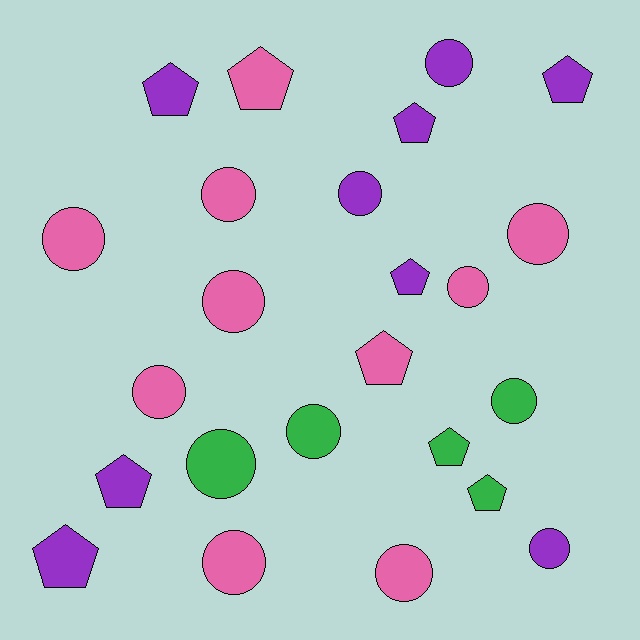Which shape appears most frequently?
Circle, with 14 objects.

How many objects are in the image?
There are 24 objects.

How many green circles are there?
There are 3 green circles.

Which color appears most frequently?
Pink, with 10 objects.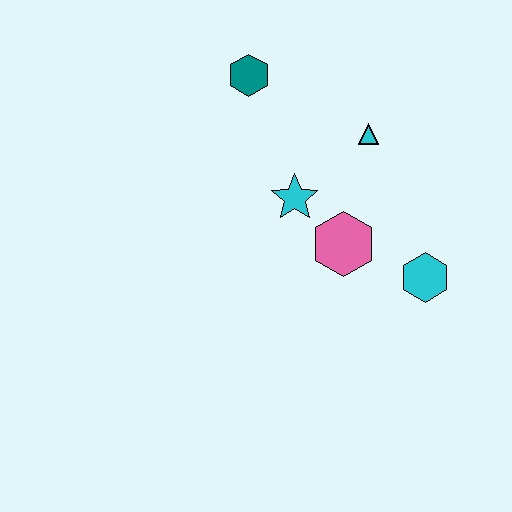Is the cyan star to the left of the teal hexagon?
No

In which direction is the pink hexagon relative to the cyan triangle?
The pink hexagon is below the cyan triangle.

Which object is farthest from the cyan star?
The cyan hexagon is farthest from the cyan star.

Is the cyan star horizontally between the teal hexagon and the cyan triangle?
Yes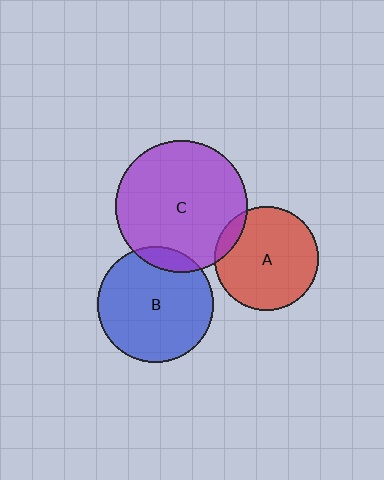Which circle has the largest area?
Circle C (purple).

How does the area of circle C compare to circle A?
Approximately 1.6 times.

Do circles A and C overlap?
Yes.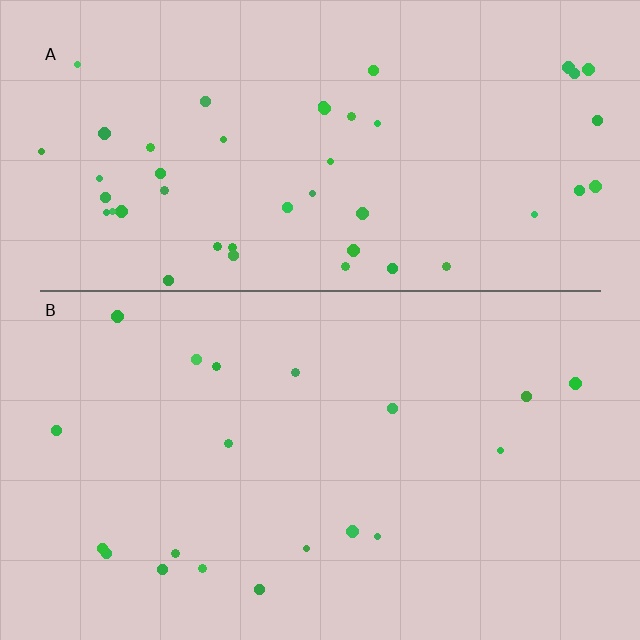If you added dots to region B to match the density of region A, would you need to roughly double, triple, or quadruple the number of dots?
Approximately double.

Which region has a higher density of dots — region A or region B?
A (the top).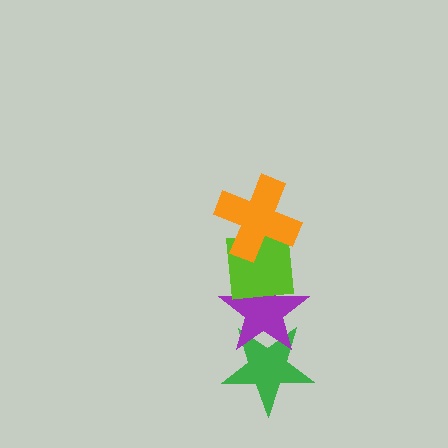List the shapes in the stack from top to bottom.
From top to bottom: the orange cross, the lime square, the purple star, the green star.